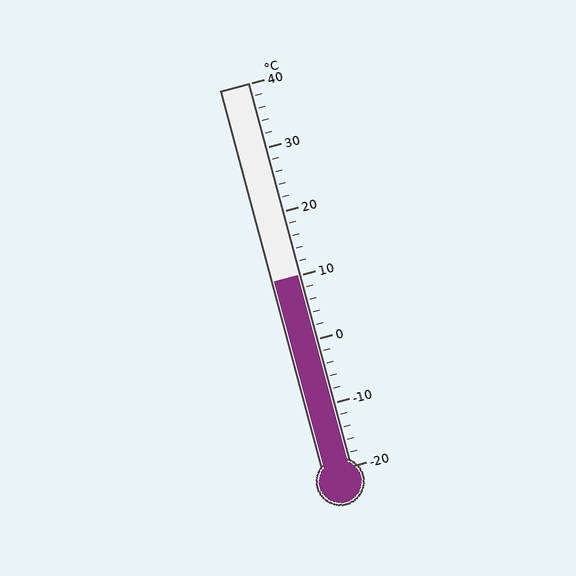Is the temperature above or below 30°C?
The temperature is below 30°C.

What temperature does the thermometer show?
The thermometer shows approximately 10°C.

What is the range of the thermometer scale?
The thermometer scale ranges from -20°C to 40°C.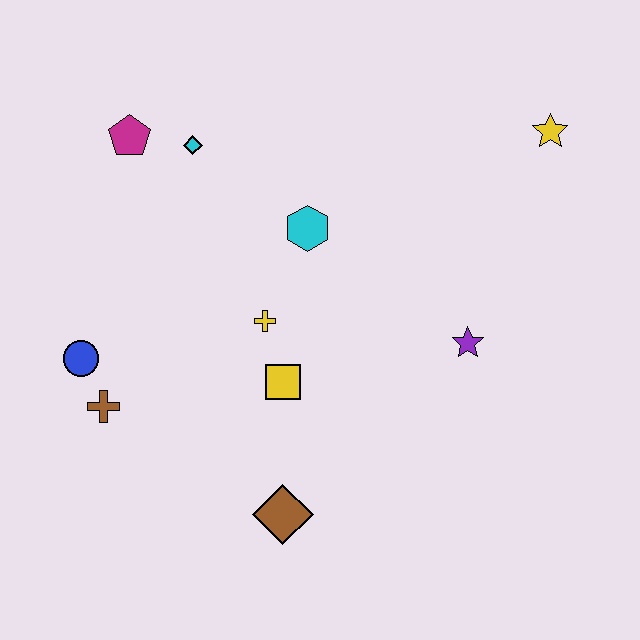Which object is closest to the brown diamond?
The yellow square is closest to the brown diamond.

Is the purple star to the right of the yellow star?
No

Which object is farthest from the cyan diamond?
The brown diamond is farthest from the cyan diamond.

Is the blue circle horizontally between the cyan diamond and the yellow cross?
No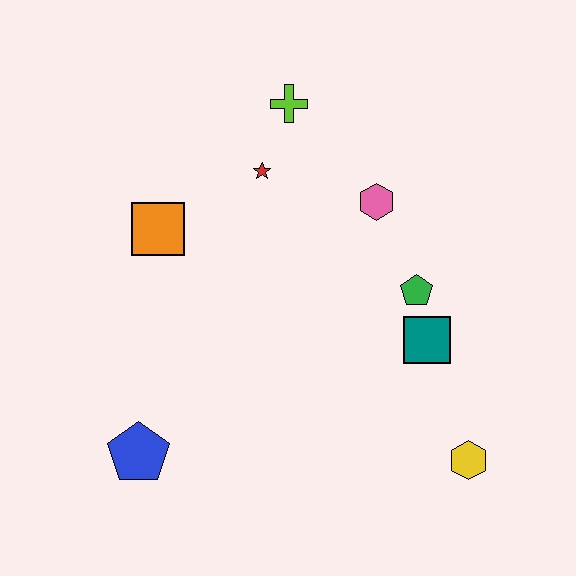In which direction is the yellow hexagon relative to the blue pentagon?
The yellow hexagon is to the right of the blue pentagon.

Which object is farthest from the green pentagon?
The blue pentagon is farthest from the green pentagon.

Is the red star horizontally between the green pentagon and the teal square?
No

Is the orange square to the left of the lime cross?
Yes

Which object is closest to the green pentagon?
The teal square is closest to the green pentagon.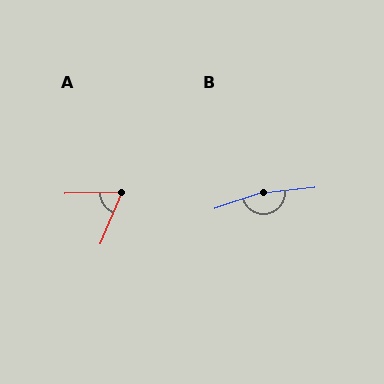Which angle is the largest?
B, at approximately 167 degrees.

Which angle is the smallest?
A, at approximately 66 degrees.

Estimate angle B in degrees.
Approximately 167 degrees.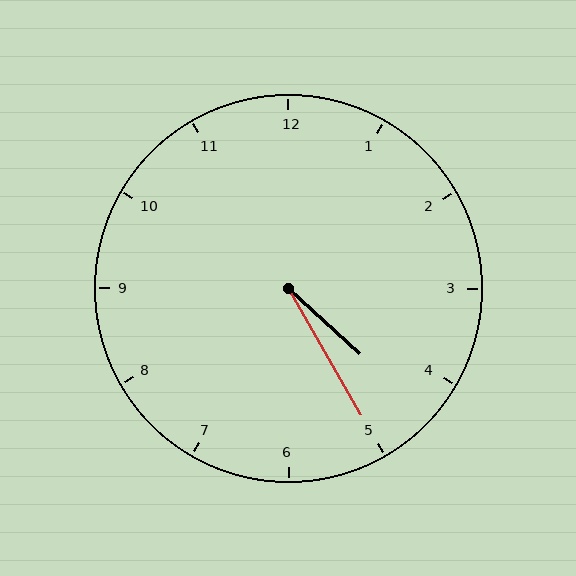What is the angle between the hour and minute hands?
Approximately 18 degrees.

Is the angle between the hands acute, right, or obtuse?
It is acute.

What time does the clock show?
4:25.